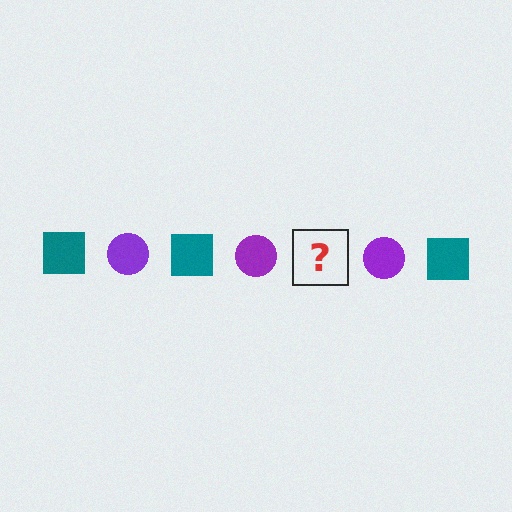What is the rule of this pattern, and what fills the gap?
The rule is that the pattern alternates between teal square and purple circle. The gap should be filled with a teal square.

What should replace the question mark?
The question mark should be replaced with a teal square.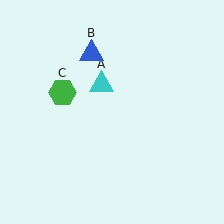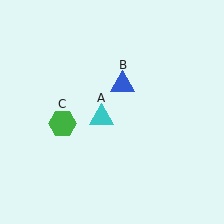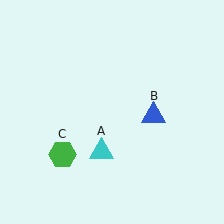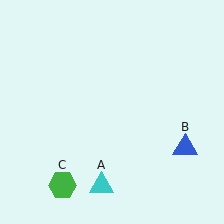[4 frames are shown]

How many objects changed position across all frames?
3 objects changed position: cyan triangle (object A), blue triangle (object B), green hexagon (object C).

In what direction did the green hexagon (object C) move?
The green hexagon (object C) moved down.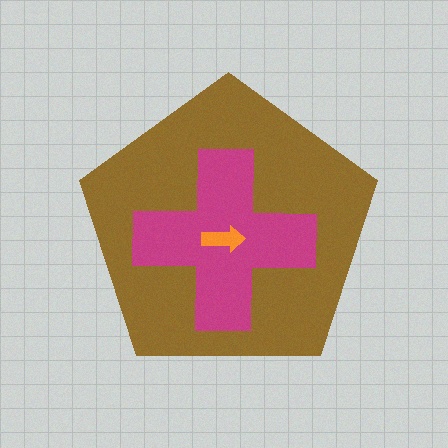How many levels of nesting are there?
3.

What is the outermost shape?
The brown pentagon.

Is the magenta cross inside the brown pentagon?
Yes.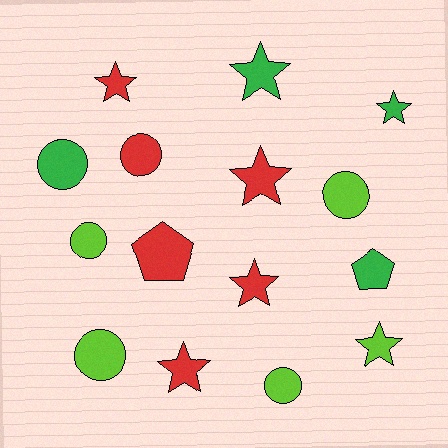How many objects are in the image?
There are 15 objects.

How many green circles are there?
There is 1 green circle.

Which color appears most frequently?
Red, with 6 objects.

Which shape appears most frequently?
Star, with 7 objects.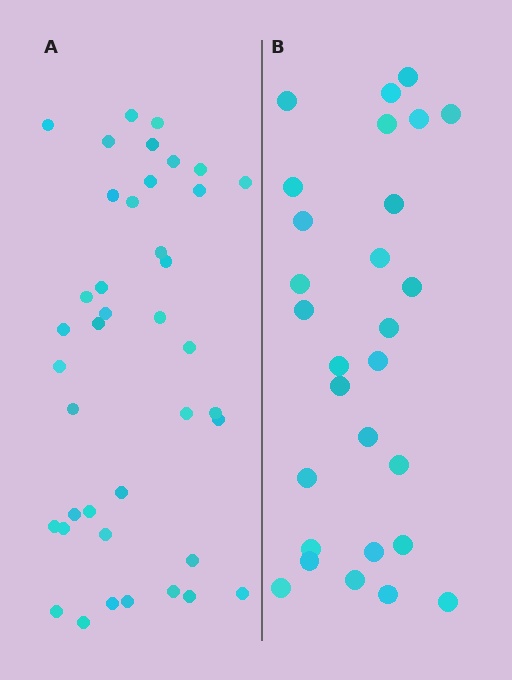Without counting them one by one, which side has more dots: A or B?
Region A (the left region) has more dots.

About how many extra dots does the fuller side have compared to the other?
Region A has roughly 12 or so more dots than region B.